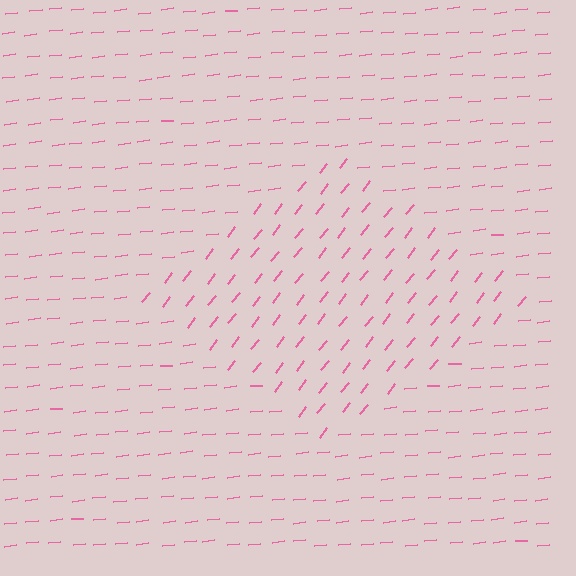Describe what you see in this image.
The image is filled with small pink line segments. A diamond region in the image has lines oriented differently from the surrounding lines, creating a visible texture boundary.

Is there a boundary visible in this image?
Yes, there is a texture boundary formed by a change in line orientation.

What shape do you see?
I see a diamond.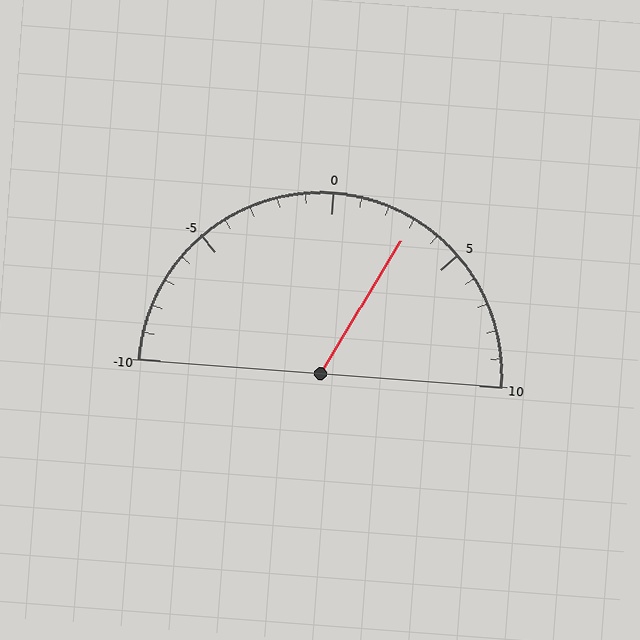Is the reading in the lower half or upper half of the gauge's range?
The reading is in the upper half of the range (-10 to 10).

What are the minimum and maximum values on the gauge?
The gauge ranges from -10 to 10.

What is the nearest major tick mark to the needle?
The nearest major tick mark is 5.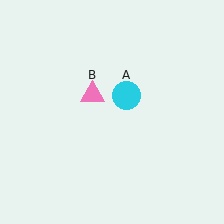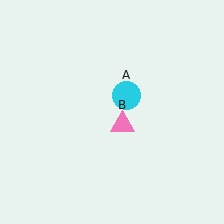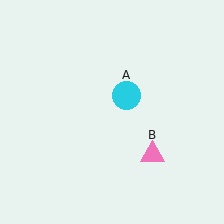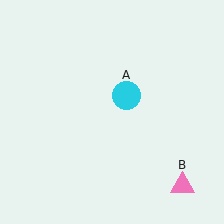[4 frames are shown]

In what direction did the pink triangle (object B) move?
The pink triangle (object B) moved down and to the right.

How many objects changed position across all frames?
1 object changed position: pink triangle (object B).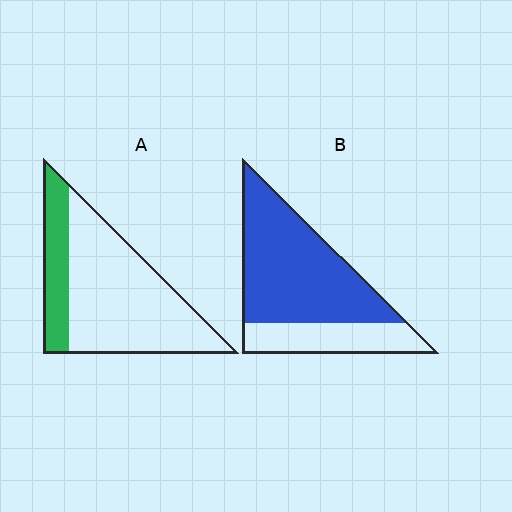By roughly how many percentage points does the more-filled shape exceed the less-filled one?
By roughly 45 percentage points (B over A).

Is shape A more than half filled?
No.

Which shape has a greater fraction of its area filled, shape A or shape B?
Shape B.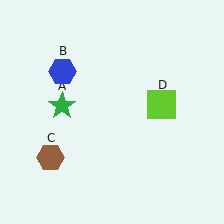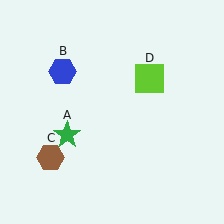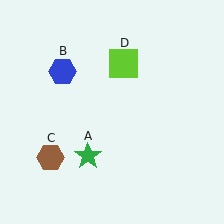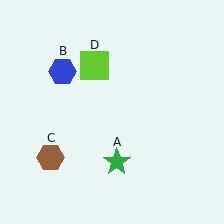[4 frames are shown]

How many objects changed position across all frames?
2 objects changed position: green star (object A), lime square (object D).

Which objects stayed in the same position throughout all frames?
Blue hexagon (object B) and brown hexagon (object C) remained stationary.